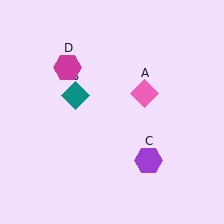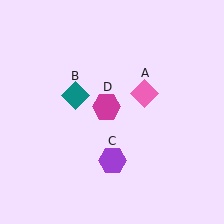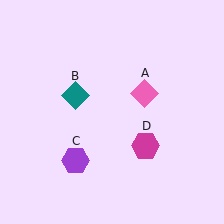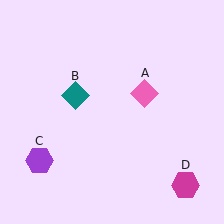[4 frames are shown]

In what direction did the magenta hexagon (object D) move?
The magenta hexagon (object D) moved down and to the right.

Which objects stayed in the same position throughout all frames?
Pink diamond (object A) and teal diamond (object B) remained stationary.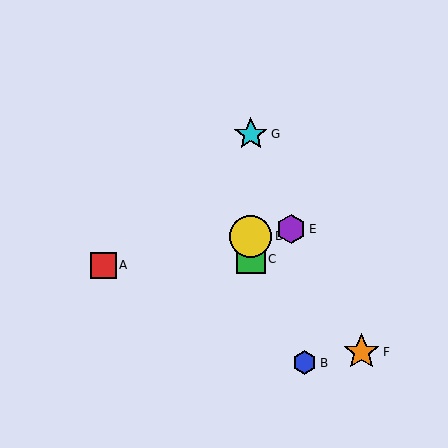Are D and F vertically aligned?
No, D is at x≈251 and F is at x≈361.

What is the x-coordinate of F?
Object F is at x≈361.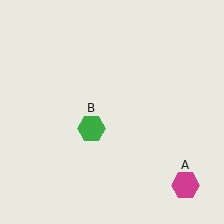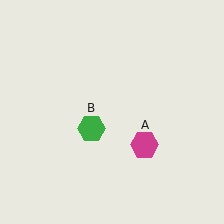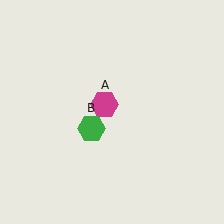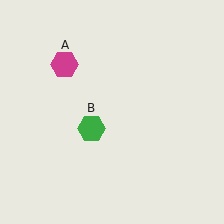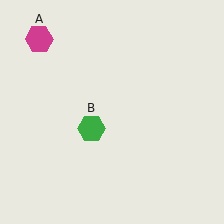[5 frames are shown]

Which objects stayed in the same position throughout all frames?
Green hexagon (object B) remained stationary.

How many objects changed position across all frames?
1 object changed position: magenta hexagon (object A).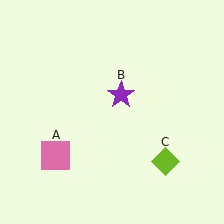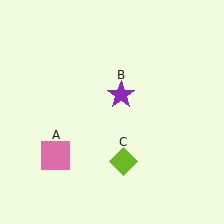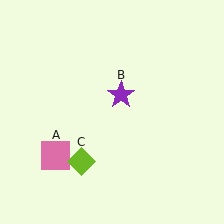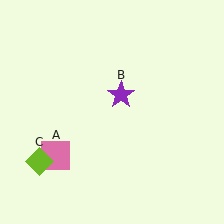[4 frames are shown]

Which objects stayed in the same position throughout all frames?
Pink square (object A) and purple star (object B) remained stationary.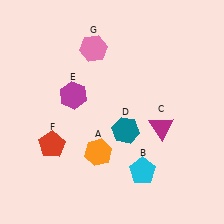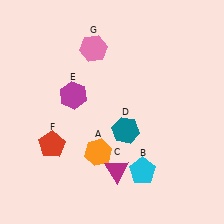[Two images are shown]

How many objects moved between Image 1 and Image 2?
1 object moved between the two images.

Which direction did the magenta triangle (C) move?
The magenta triangle (C) moved left.